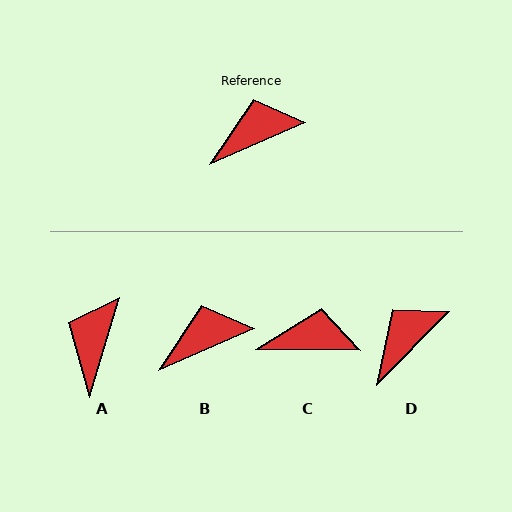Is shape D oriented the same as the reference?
No, it is off by about 22 degrees.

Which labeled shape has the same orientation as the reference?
B.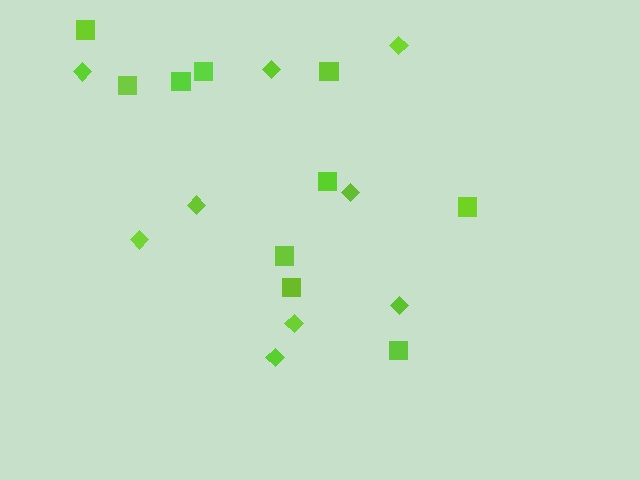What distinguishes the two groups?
There are 2 groups: one group of squares (10) and one group of diamonds (9).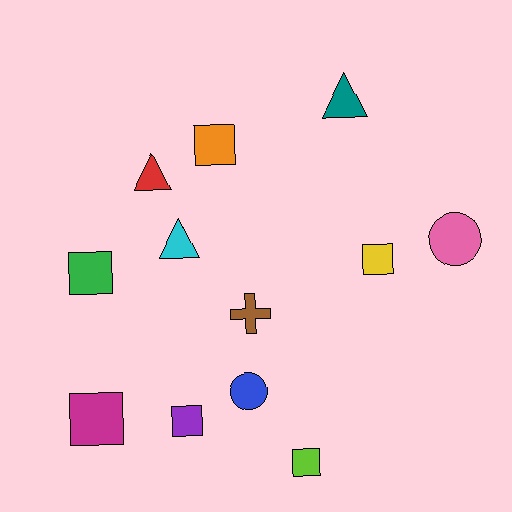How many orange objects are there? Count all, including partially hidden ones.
There is 1 orange object.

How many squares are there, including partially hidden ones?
There are 6 squares.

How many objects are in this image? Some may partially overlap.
There are 12 objects.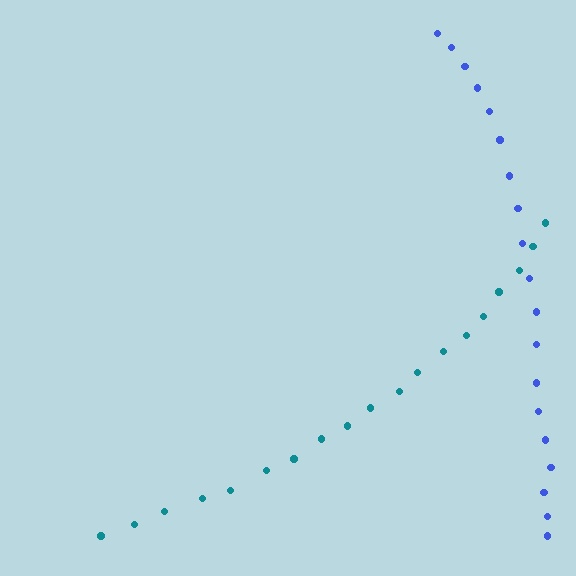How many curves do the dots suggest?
There are 2 distinct paths.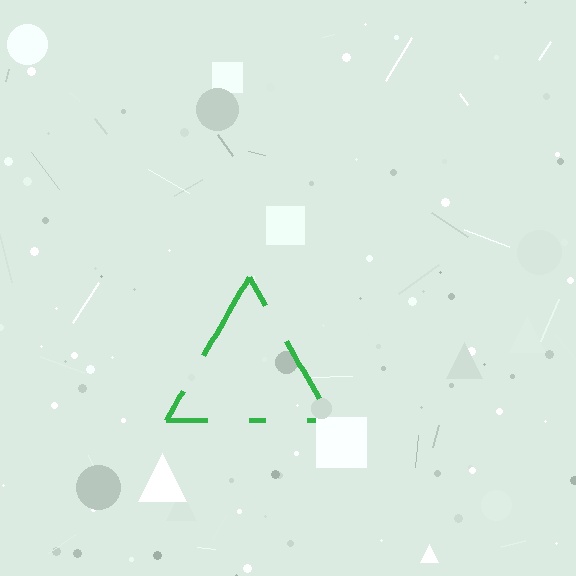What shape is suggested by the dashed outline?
The dashed outline suggests a triangle.